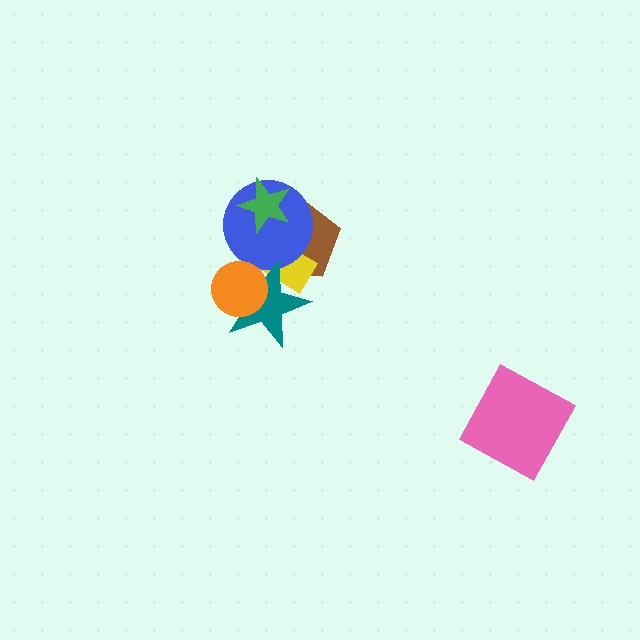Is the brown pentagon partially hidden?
Yes, it is partially covered by another shape.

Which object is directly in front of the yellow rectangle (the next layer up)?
The blue circle is directly in front of the yellow rectangle.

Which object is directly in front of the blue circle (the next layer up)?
The teal star is directly in front of the blue circle.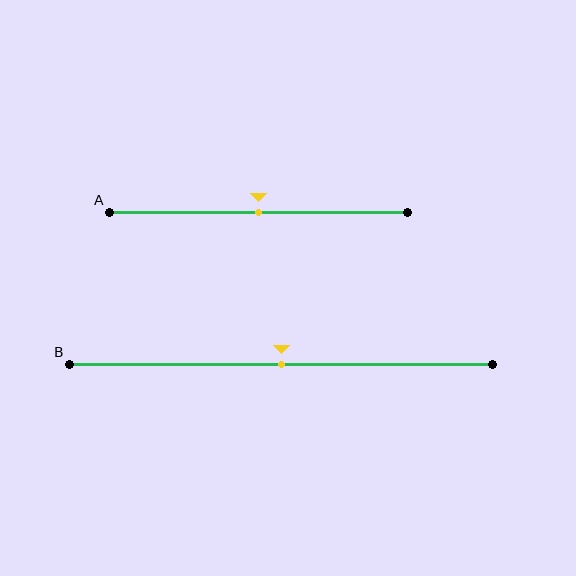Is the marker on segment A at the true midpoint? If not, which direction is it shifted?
Yes, the marker on segment A is at the true midpoint.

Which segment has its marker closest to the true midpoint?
Segment A has its marker closest to the true midpoint.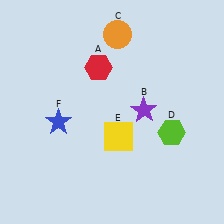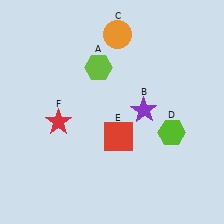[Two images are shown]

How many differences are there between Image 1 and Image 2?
There are 3 differences between the two images.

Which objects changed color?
A changed from red to lime. E changed from yellow to red. F changed from blue to red.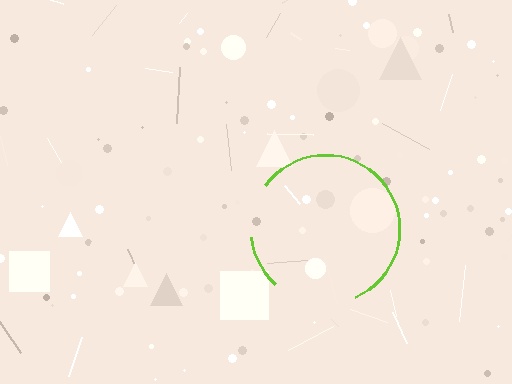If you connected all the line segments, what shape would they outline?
They would outline a circle.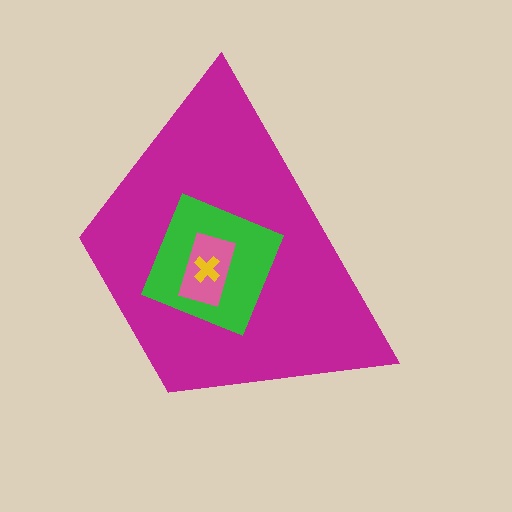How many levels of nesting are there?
4.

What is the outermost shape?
The magenta trapezoid.